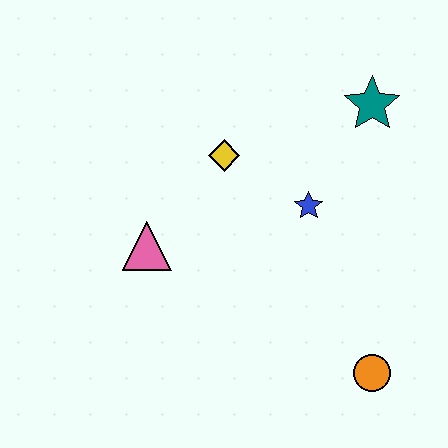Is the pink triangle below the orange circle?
No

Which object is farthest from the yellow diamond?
The orange circle is farthest from the yellow diamond.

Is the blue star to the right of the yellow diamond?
Yes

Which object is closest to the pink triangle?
The yellow diamond is closest to the pink triangle.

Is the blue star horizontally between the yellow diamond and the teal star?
Yes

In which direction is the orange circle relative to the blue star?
The orange circle is below the blue star.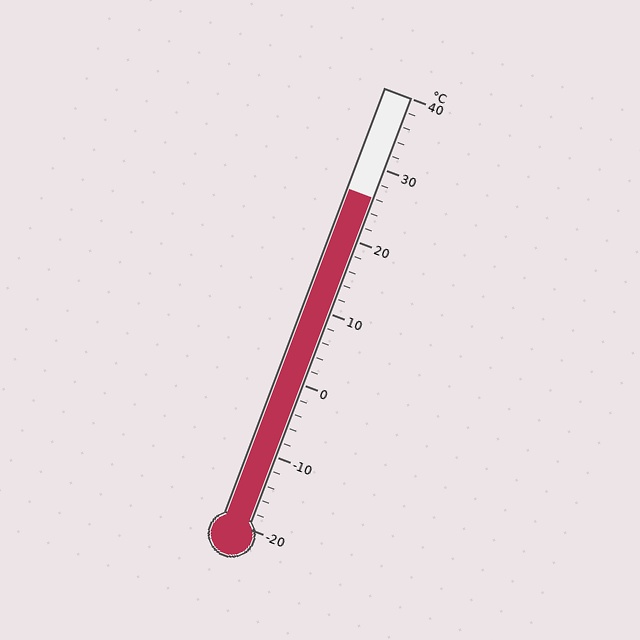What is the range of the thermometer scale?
The thermometer scale ranges from -20°C to 40°C.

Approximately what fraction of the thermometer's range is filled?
The thermometer is filled to approximately 75% of its range.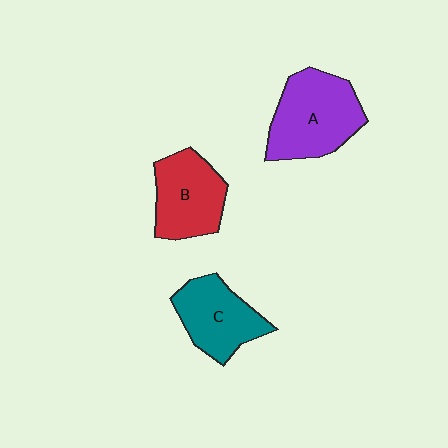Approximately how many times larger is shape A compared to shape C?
Approximately 1.3 times.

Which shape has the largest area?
Shape A (purple).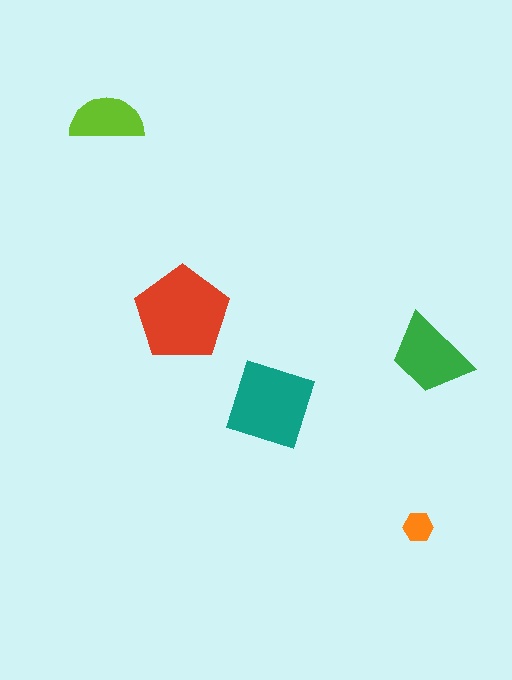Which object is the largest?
The red pentagon.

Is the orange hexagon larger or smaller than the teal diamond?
Smaller.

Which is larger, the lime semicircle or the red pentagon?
The red pentagon.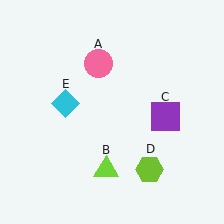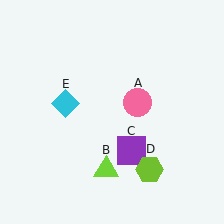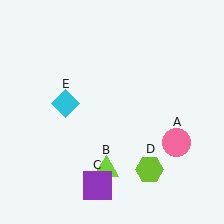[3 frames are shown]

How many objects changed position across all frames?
2 objects changed position: pink circle (object A), purple square (object C).